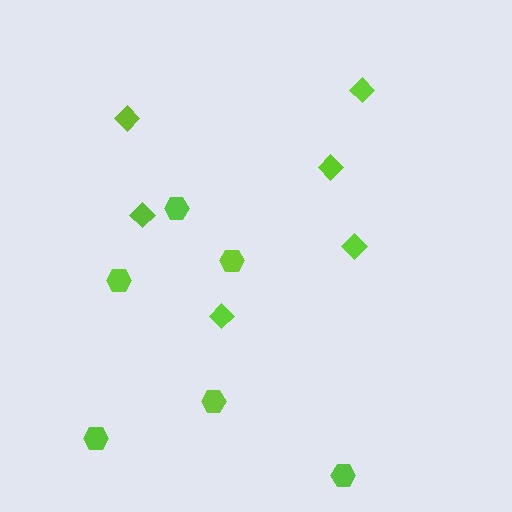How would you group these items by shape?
There are 2 groups: one group of diamonds (6) and one group of hexagons (6).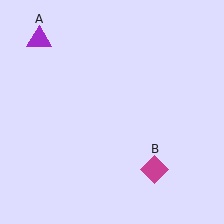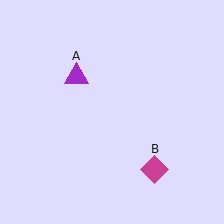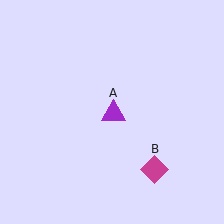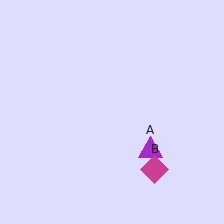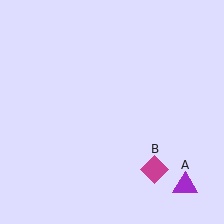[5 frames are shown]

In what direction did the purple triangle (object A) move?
The purple triangle (object A) moved down and to the right.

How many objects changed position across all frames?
1 object changed position: purple triangle (object A).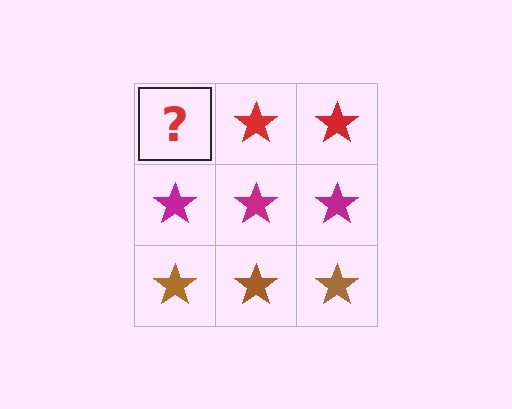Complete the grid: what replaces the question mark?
The question mark should be replaced with a red star.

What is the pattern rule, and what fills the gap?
The rule is that each row has a consistent color. The gap should be filled with a red star.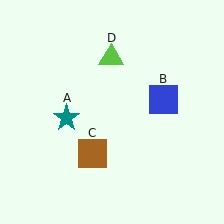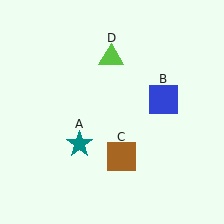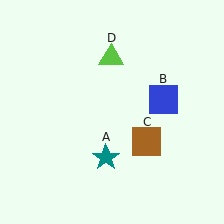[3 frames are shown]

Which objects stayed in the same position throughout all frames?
Blue square (object B) and lime triangle (object D) remained stationary.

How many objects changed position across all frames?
2 objects changed position: teal star (object A), brown square (object C).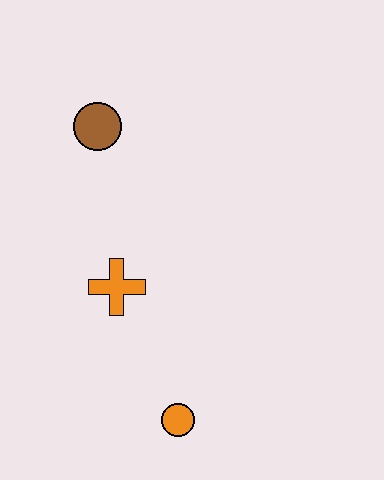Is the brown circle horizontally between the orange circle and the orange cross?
No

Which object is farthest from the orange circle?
The brown circle is farthest from the orange circle.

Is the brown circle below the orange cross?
No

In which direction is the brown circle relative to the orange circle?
The brown circle is above the orange circle.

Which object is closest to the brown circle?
The orange cross is closest to the brown circle.